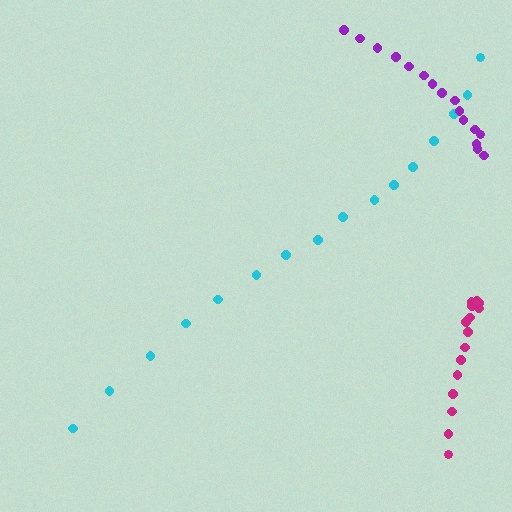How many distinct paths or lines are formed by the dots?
There are 3 distinct paths.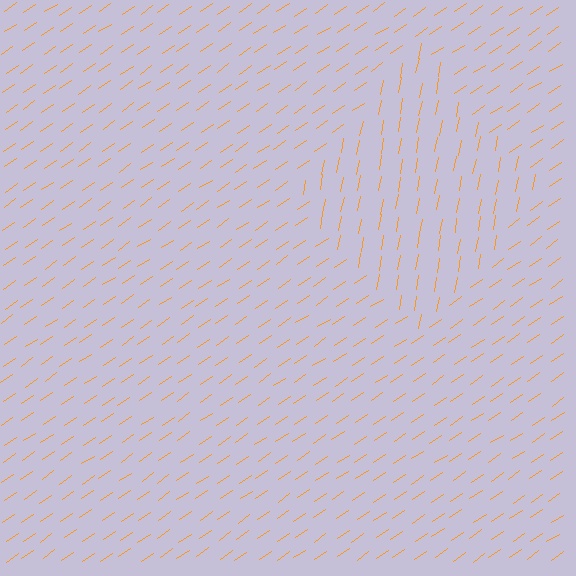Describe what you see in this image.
The image is filled with small orange line segments. A diamond region in the image has lines oriented differently from the surrounding lines, creating a visible texture boundary.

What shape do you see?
I see a diamond.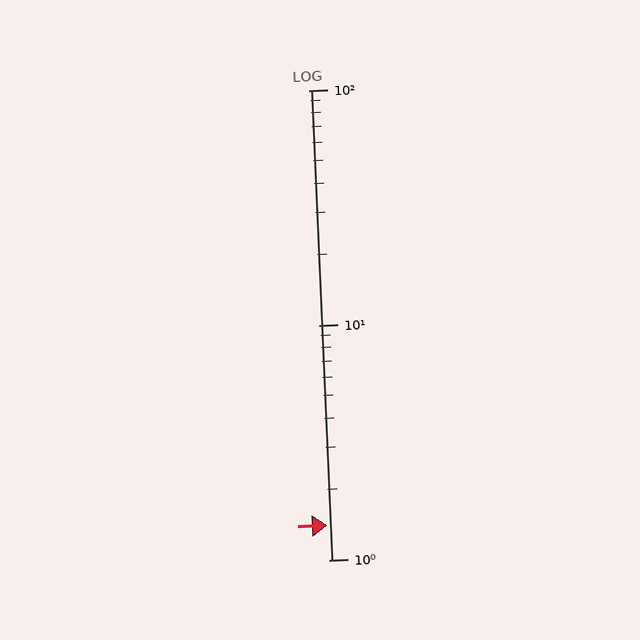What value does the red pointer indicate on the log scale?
The pointer indicates approximately 1.4.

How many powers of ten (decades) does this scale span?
The scale spans 2 decades, from 1 to 100.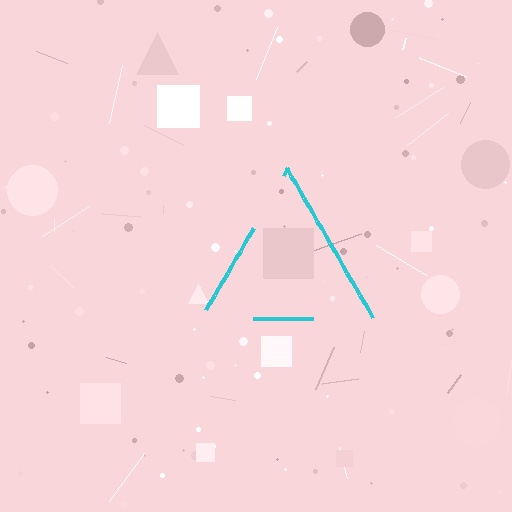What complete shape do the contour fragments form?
The contour fragments form a triangle.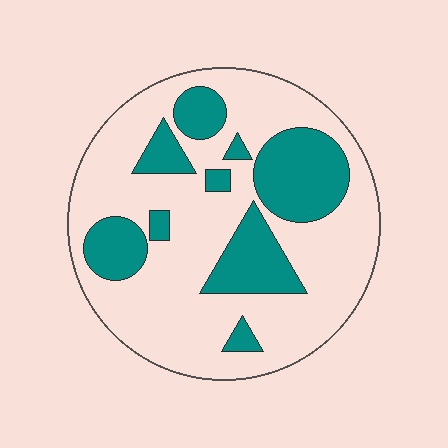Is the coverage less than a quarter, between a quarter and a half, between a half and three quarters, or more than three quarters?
Between a quarter and a half.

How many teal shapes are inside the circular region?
9.